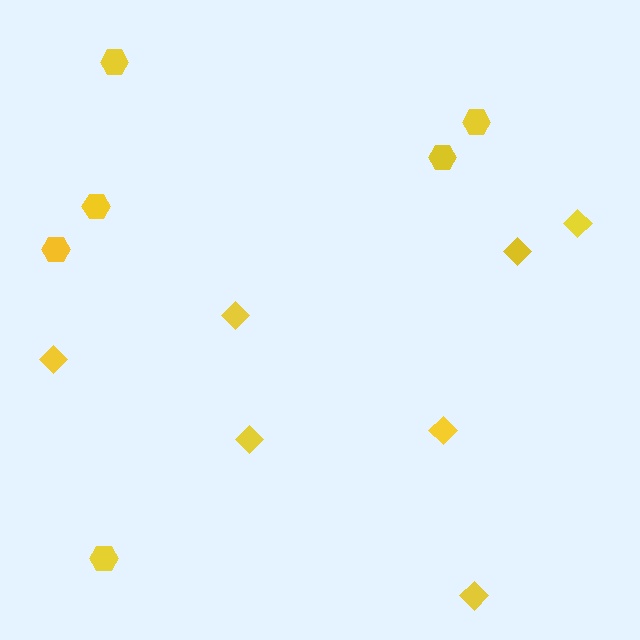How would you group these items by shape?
There are 2 groups: one group of hexagons (6) and one group of diamonds (7).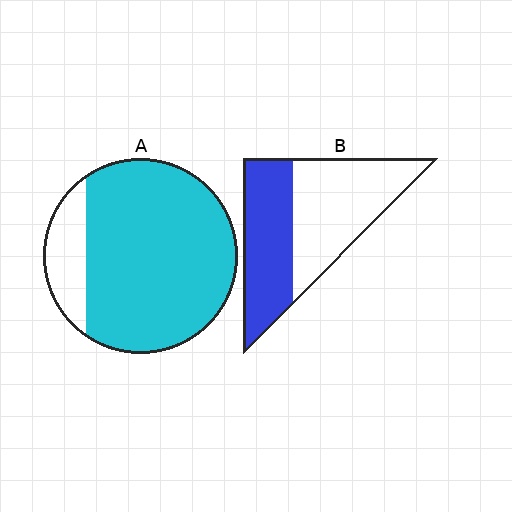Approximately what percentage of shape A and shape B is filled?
A is approximately 85% and B is approximately 45%.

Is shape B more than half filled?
No.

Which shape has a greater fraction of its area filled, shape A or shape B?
Shape A.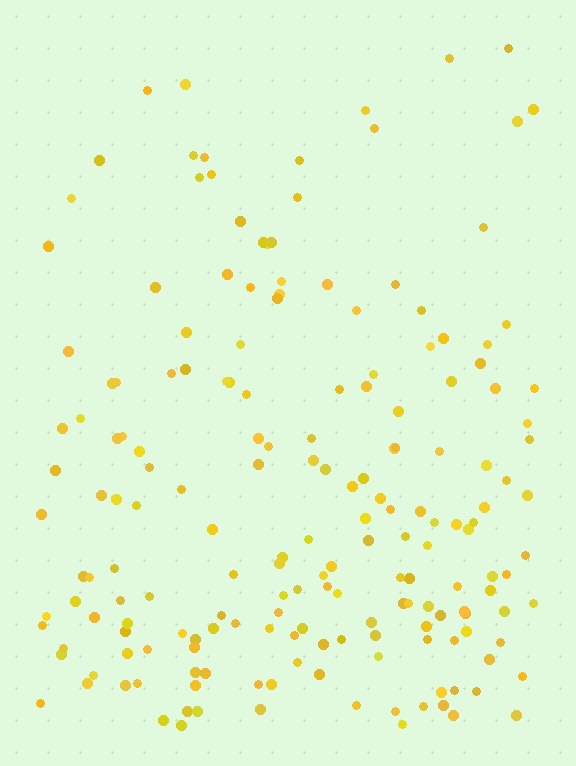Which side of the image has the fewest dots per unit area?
The top.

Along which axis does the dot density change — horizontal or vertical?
Vertical.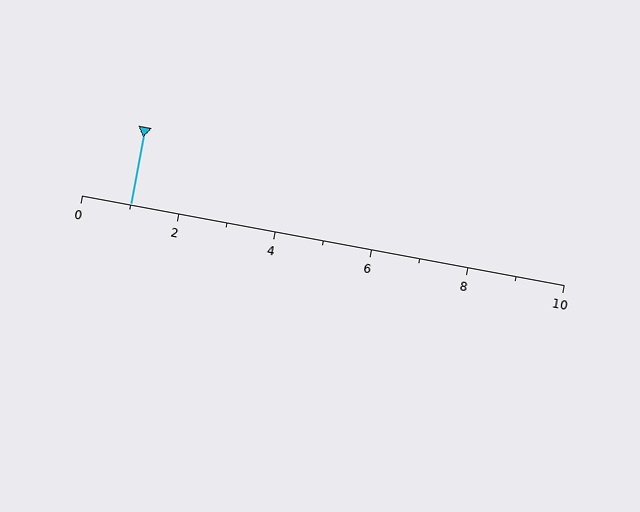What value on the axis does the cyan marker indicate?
The marker indicates approximately 1.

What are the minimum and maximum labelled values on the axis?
The axis runs from 0 to 10.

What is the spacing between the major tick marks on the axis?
The major ticks are spaced 2 apart.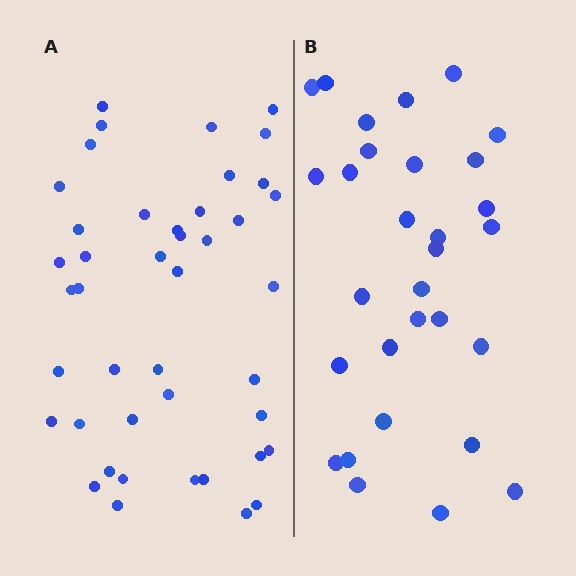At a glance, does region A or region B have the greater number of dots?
Region A (the left region) has more dots.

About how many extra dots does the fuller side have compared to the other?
Region A has approximately 15 more dots than region B.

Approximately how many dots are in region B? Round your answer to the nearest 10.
About 30 dots.